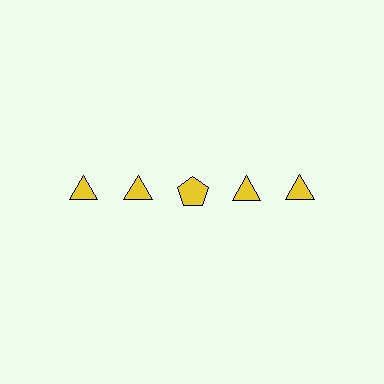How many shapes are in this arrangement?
There are 5 shapes arranged in a grid pattern.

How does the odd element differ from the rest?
It has a different shape: pentagon instead of triangle.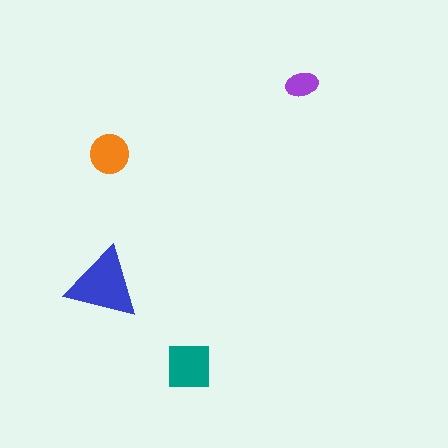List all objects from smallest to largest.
The purple ellipse, the orange circle, the teal square, the blue triangle.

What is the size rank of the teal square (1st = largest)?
2nd.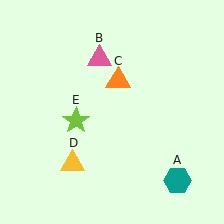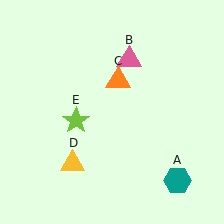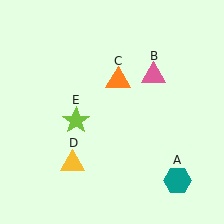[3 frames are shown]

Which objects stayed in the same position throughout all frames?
Teal hexagon (object A) and orange triangle (object C) and yellow triangle (object D) and lime star (object E) remained stationary.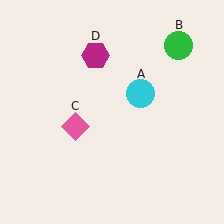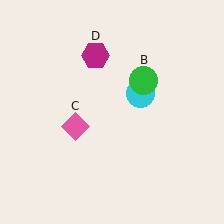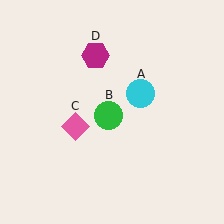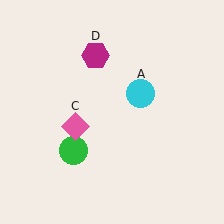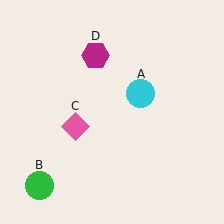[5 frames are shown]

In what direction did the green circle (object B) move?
The green circle (object B) moved down and to the left.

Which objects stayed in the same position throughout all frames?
Cyan circle (object A) and pink diamond (object C) and magenta hexagon (object D) remained stationary.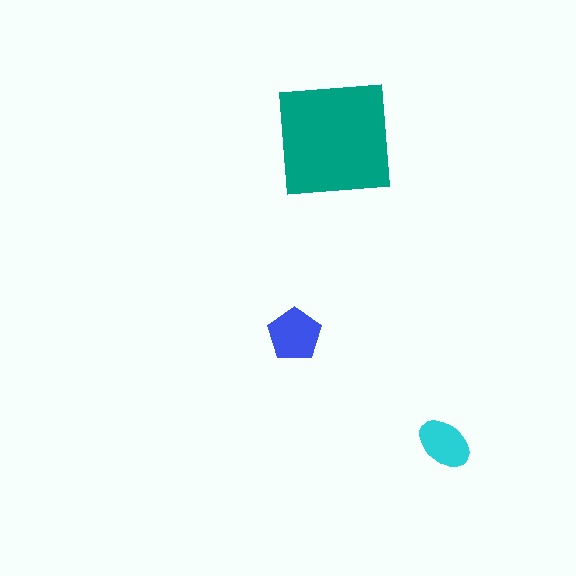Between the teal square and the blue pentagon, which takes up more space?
The teal square.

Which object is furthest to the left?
The blue pentagon is leftmost.